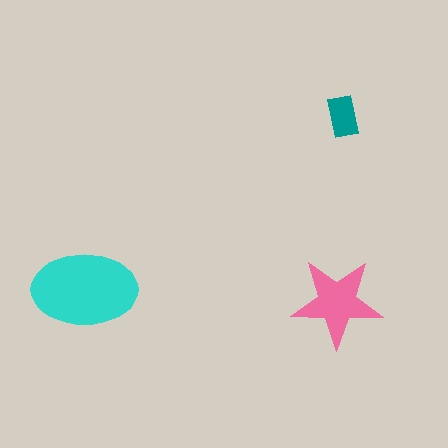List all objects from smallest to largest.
The teal rectangle, the pink star, the cyan ellipse.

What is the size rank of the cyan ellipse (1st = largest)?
1st.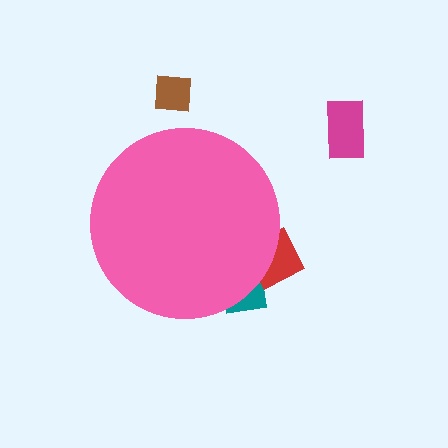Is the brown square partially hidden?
No, the brown square is fully visible.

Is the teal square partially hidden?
Yes, the teal square is partially hidden behind the pink circle.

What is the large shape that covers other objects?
A pink circle.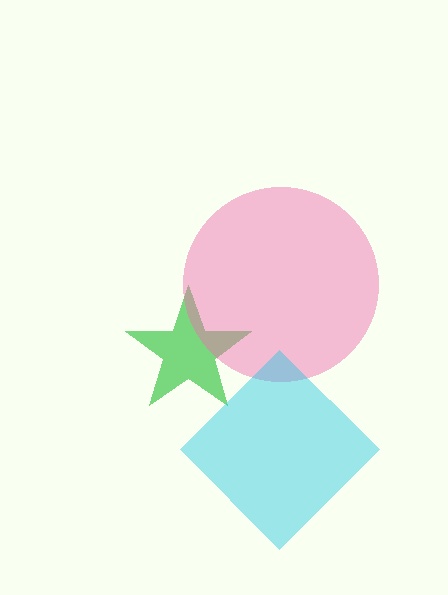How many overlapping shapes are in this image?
There are 3 overlapping shapes in the image.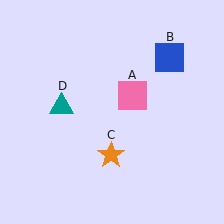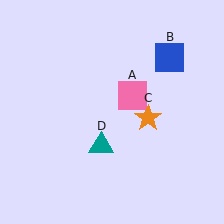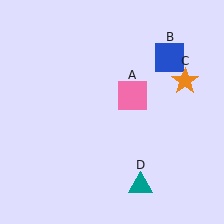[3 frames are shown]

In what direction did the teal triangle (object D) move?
The teal triangle (object D) moved down and to the right.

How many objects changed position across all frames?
2 objects changed position: orange star (object C), teal triangle (object D).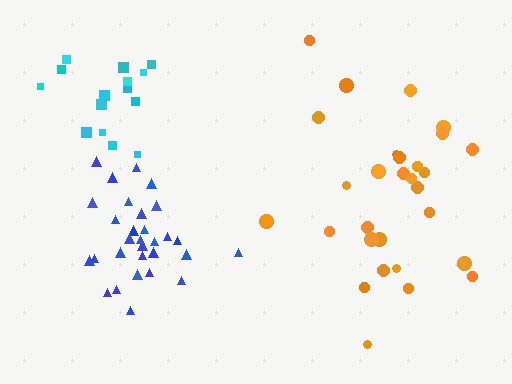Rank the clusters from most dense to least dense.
blue, cyan, orange.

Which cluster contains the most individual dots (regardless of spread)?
Blue (30).